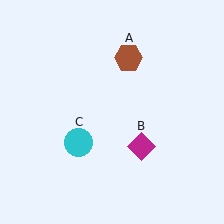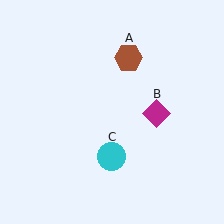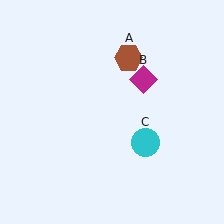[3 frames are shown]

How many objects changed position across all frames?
2 objects changed position: magenta diamond (object B), cyan circle (object C).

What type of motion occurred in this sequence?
The magenta diamond (object B), cyan circle (object C) rotated counterclockwise around the center of the scene.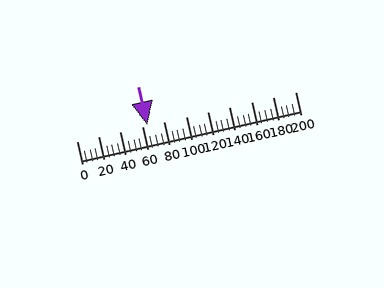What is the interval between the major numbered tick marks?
The major tick marks are spaced 20 units apart.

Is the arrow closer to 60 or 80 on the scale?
The arrow is closer to 60.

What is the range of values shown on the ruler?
The ruler shows values from 0 to 200.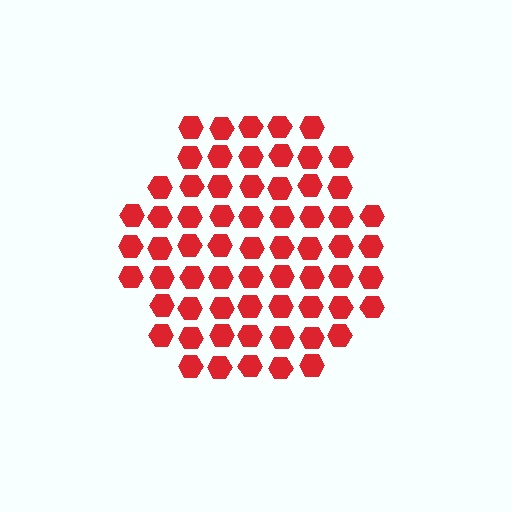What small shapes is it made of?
It is made of small hexagons.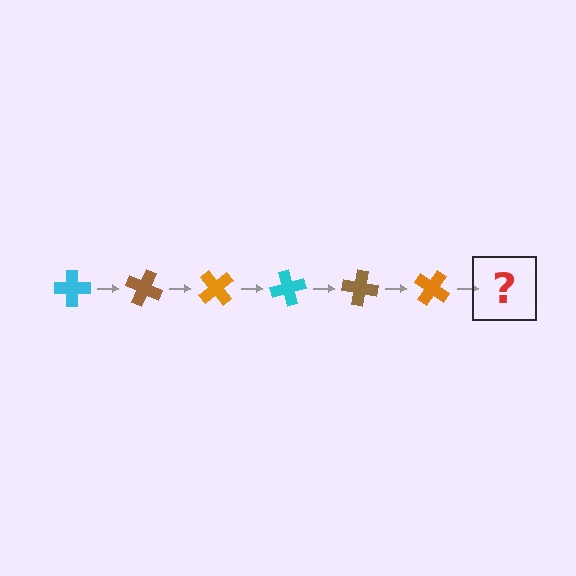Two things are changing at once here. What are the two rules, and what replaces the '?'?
The two rules are that it rotates 25 degrees each step and the color cycles through cyan, brown, and orange. The '?' should be a cyan cross, rotated 150 degrees from the start.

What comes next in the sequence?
The next element should be a cyan cross, rotated 150 degrees from the start.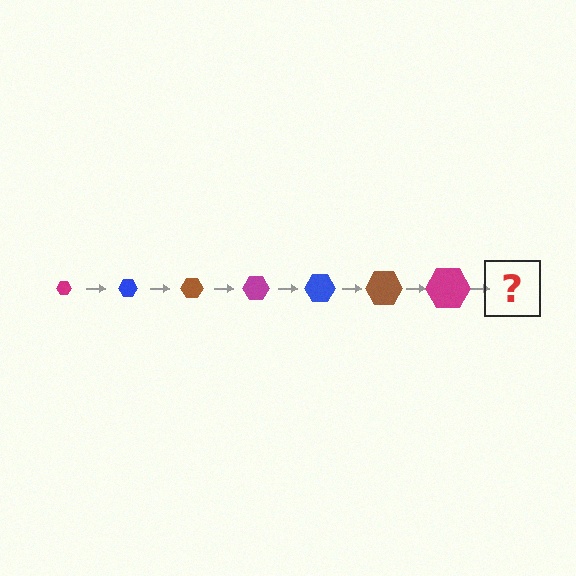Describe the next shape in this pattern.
It should be a blue hexagon, larger than the previous one.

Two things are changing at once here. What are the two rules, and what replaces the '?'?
The two rules are that the hexagon grows larger each step and the color cycles through magenta, blue, and brown. The '?' should be a blue hexagon, larger than the previous one.